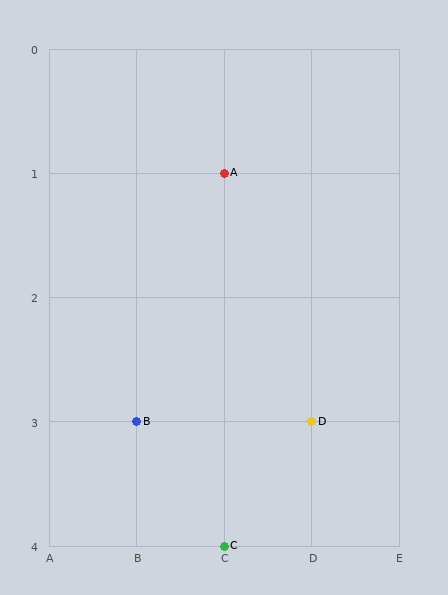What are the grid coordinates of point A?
Point A is at grid coordinates (C, 1).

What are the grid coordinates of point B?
Point B is at grid coordinates (B, 3).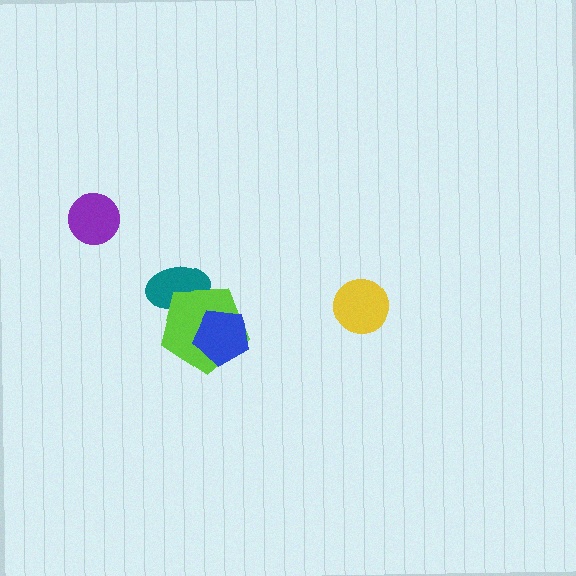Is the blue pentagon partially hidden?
No, no other shape covers it.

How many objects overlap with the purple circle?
0 objects overlap with the purple circle.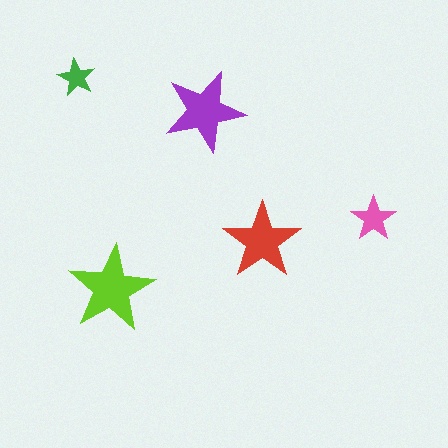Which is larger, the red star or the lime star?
The lime one.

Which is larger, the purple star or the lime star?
The lime one.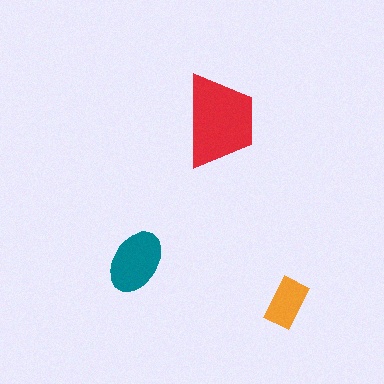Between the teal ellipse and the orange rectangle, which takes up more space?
The teal ellipse.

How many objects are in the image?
There are 3 objects in the image.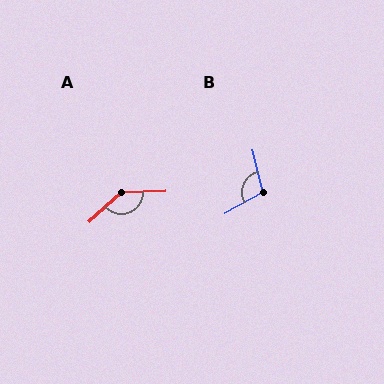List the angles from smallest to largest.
B (106°), A (140°).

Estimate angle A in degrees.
Approximately 140 degrees.